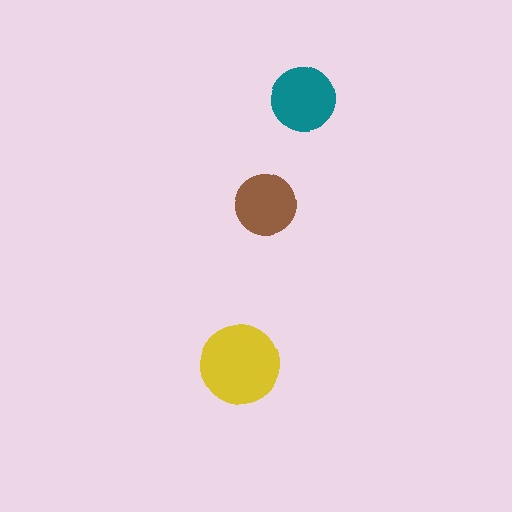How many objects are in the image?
There are 3 objects in the image.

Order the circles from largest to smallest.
the yellow one, the teal one, the brown one.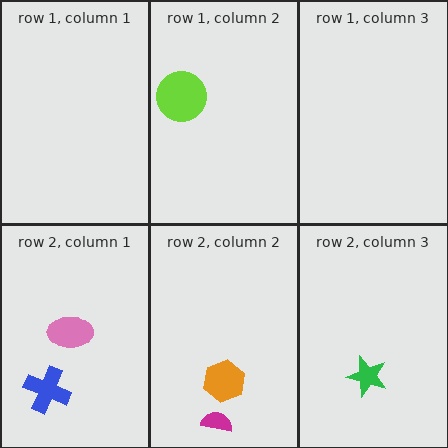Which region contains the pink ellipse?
The row 2, column 1 region.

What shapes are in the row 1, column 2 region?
The lime circle.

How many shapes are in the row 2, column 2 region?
2.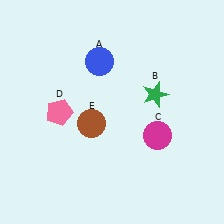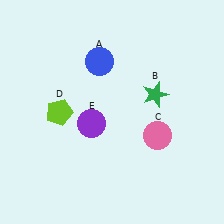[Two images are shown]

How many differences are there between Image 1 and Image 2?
There are 3 differences between the two images.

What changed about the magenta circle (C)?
In Image 1, C is magenta. In Image 2, it changed to pink.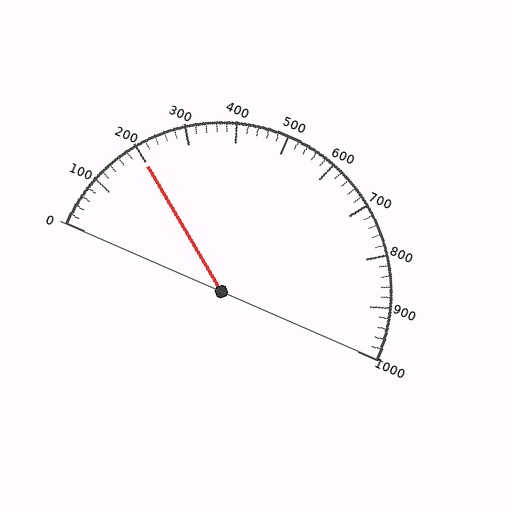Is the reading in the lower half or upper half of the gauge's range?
The reading is in the lower half of the range (0 to 1000).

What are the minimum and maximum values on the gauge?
The gauge ranges from 0 to 1000.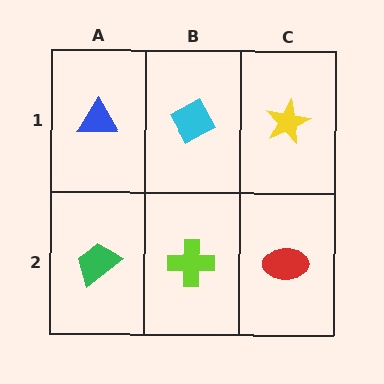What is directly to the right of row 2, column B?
A red ellipse.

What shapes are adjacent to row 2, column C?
A yellow star (row 1, column C), a lime cross (row 2, column B).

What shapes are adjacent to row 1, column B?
A lime cross (row 2, column B), a blue triangle (row 1, column A), a yellow star (row 1, column C).